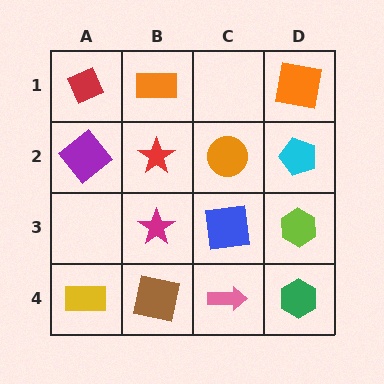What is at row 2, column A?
A purple diamond.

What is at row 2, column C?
An orange circle.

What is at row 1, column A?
A red diamond.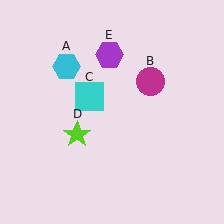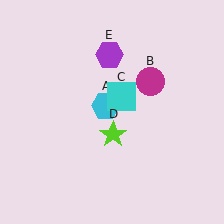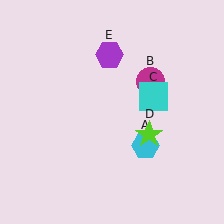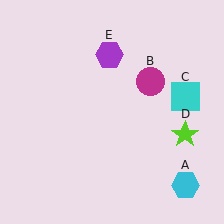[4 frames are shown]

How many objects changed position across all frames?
3 objects changed position: cyan hexagon (object A), cyan square (object C), lime star (object D).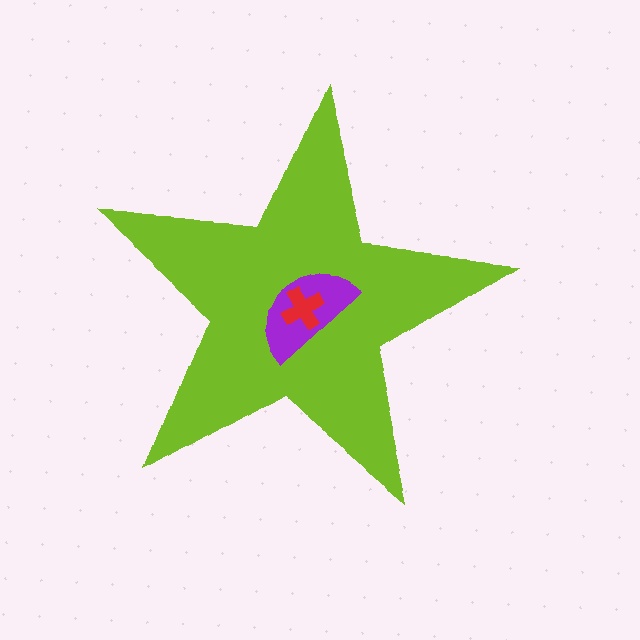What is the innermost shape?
The red cross.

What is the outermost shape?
The lime star.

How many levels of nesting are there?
3.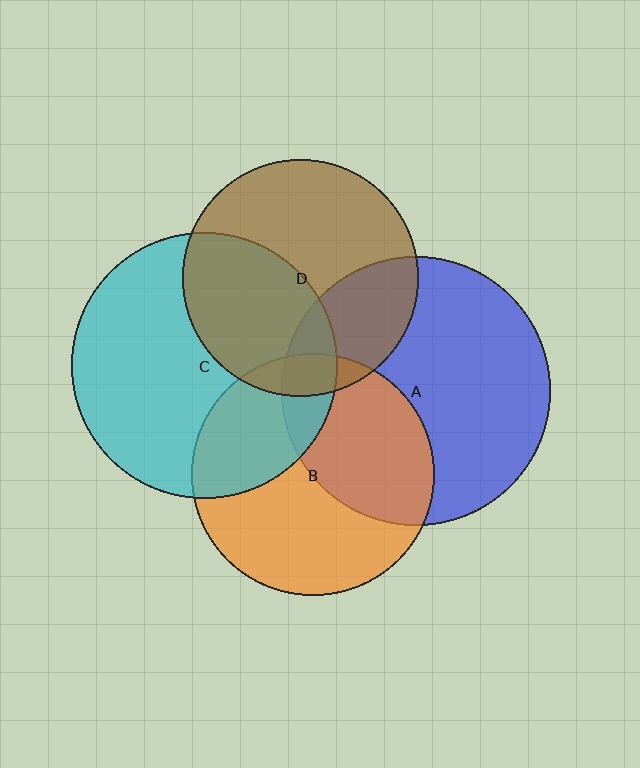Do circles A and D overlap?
Yes.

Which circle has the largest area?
Circle A (blue).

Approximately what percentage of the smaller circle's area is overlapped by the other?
Approximately 30%.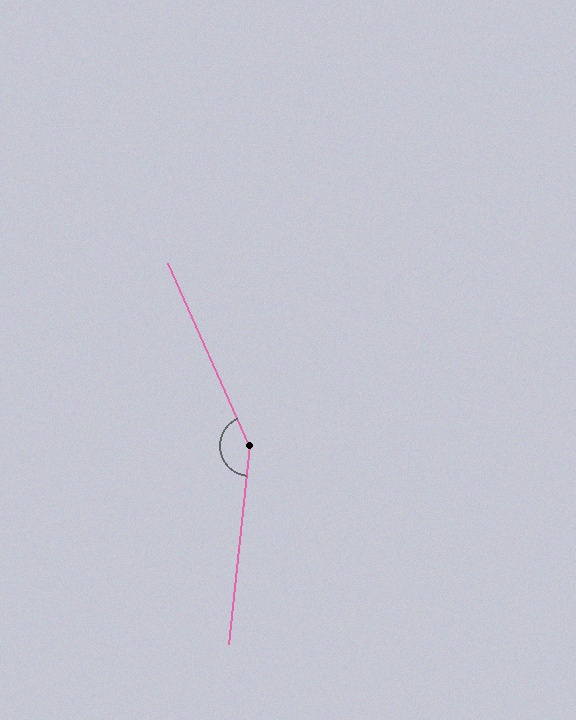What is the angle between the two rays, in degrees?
Approximately 150 degrees.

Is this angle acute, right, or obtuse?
It is obtuse.